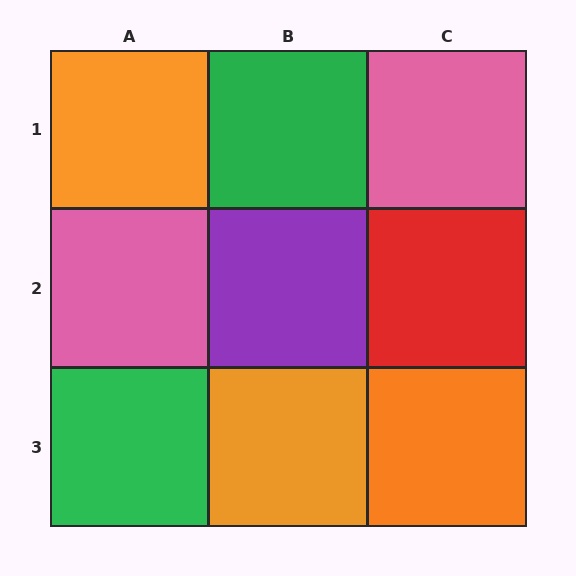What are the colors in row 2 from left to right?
Pink, purple, red.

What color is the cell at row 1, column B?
Green.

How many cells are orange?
3 cells are orange.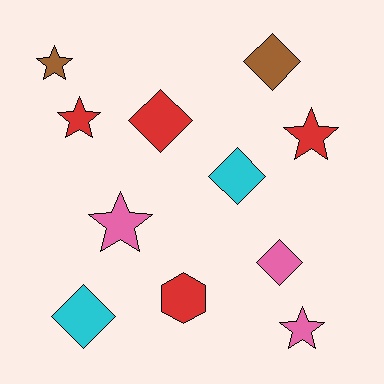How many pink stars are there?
There are 2 pink stars.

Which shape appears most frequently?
Star, with 5 objects.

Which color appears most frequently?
Red, with 4 objects.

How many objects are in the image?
There are 11 objects.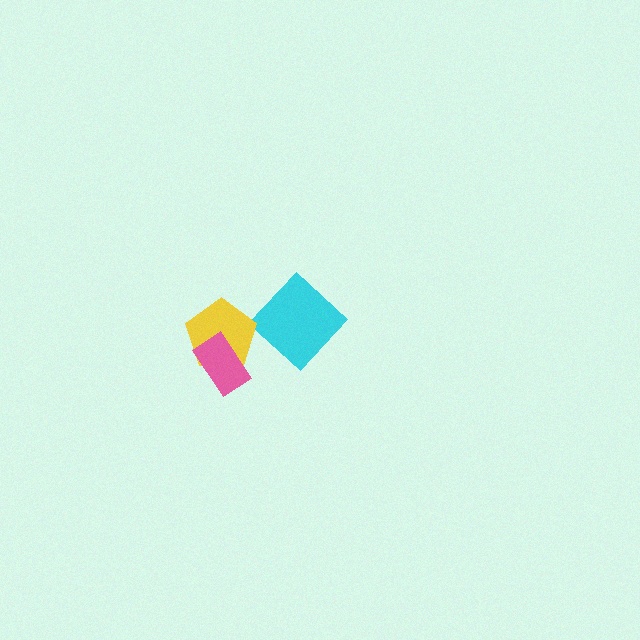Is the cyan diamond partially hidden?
No, no other shape covers it.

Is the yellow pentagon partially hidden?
Yes, it is partially covered by another shape.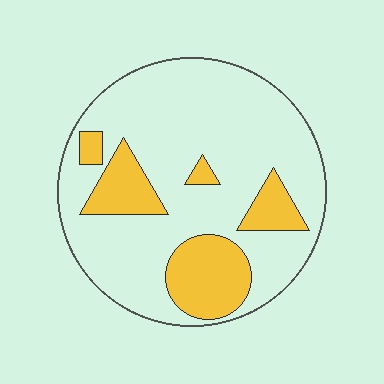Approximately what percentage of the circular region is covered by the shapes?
Approximately 25%.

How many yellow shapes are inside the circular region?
5.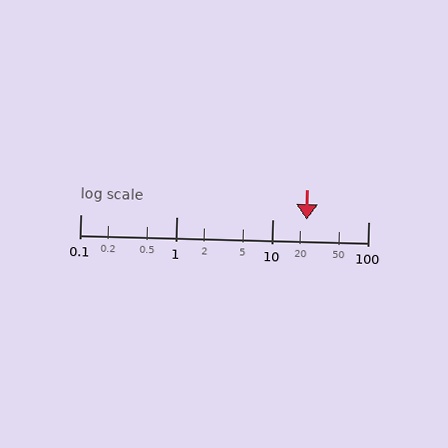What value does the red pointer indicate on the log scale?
The pointer indicates approximately 23.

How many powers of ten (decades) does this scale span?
The scale spans 3 decades, from 0.1 to 100.